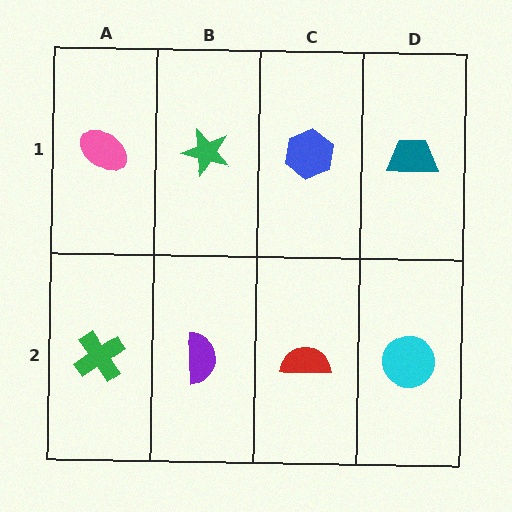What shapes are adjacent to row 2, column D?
A teal trapezoid (row 1, column D), a red semicircle (row 2, column C).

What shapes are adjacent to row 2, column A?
A pink ellipse (row 1, column A), a purple semicircle (row 2, column B).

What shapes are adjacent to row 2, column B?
A green star (row 1, column B), a green cross (row 2, column A), a red semicircle (row 2, column C).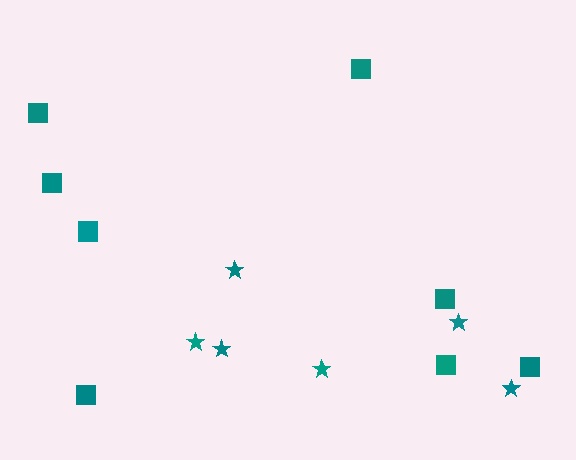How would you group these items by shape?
There are 2 groups: one group of stars (6) and one group of squares (8).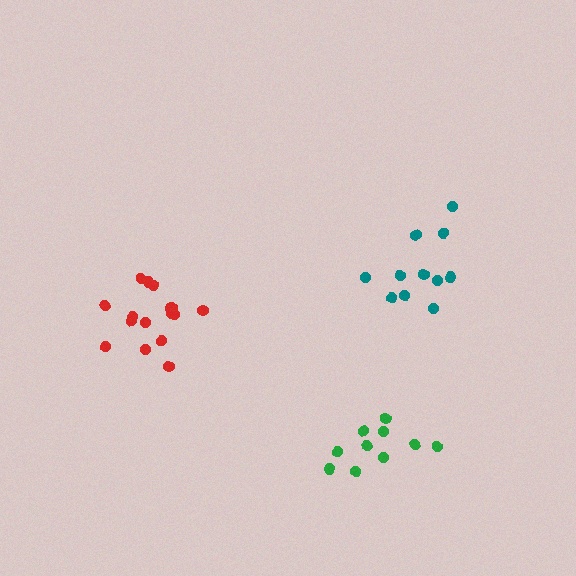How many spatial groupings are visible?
There are 3 spatial groupings.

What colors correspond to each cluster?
The clusters are colored: red, teal, green.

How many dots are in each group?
Group 1: 16 dots, Group 2: 11 dots, Group 3: 10 dots (37 total).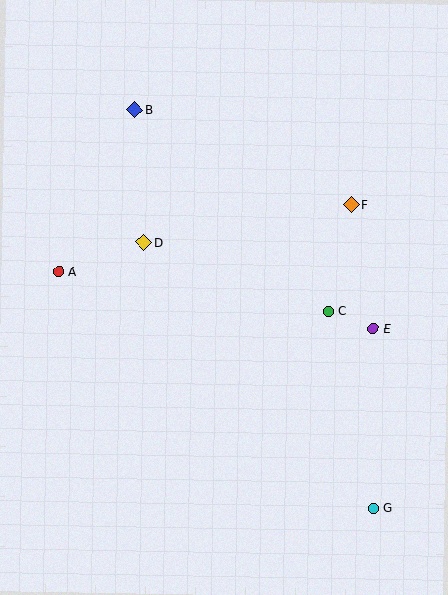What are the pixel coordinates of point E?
Point E is at (373, 328).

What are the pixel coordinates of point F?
Point F is at (351, 205).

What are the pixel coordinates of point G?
Point G is at (373, 508).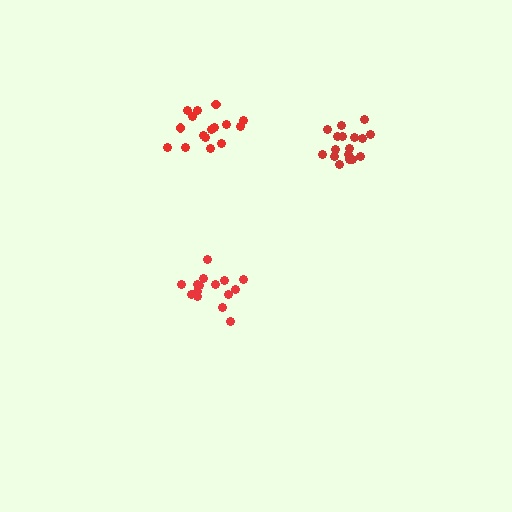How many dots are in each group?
Group 1: 15 dots, Group 2: 17 dots, Group 3: 16 dots (48 total).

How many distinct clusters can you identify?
There are 3 distinct clusters.